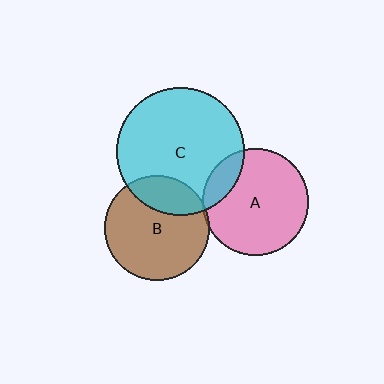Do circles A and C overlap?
Yes.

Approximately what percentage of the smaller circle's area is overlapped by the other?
Approximately 15%.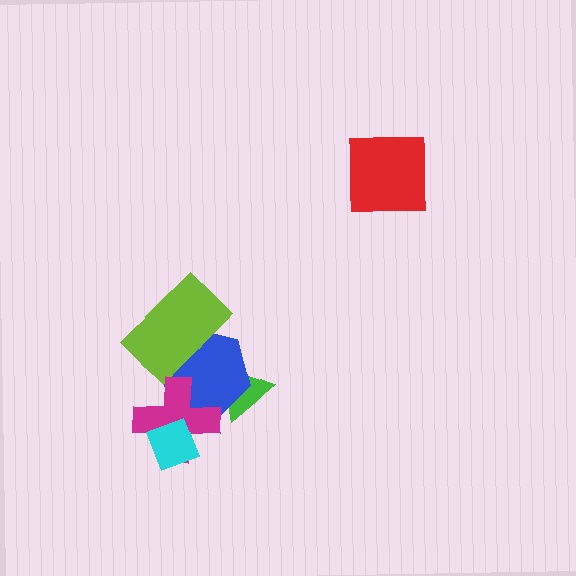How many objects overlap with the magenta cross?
2 objects overlap with the magenta cross.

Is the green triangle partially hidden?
Yes, it is partially covered by another shape.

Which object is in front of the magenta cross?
The cyan diamond is in front of the magenta cross.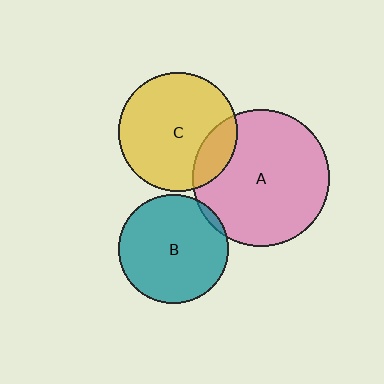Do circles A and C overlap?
Yes.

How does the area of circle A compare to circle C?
Approximately 1.3 times.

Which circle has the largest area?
Circle A (pink).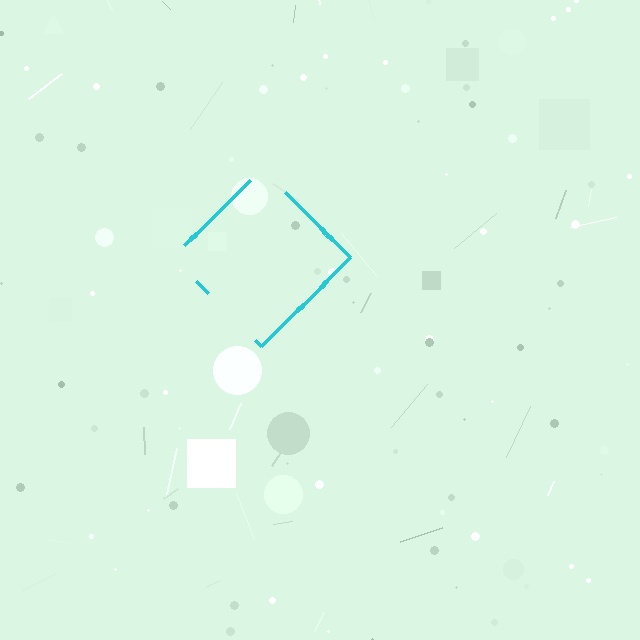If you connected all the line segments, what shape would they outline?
They would outline a diamond.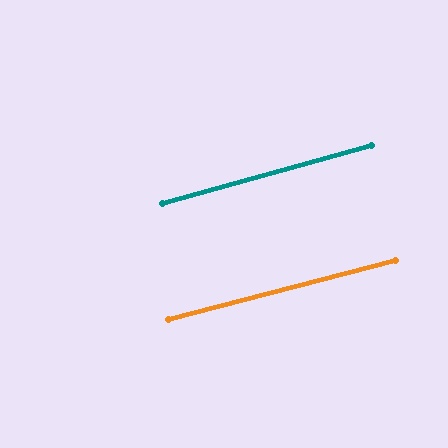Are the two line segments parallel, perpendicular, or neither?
Parallel — their directions differ by only 0.7°.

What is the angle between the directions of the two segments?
Approximately 1 degree.